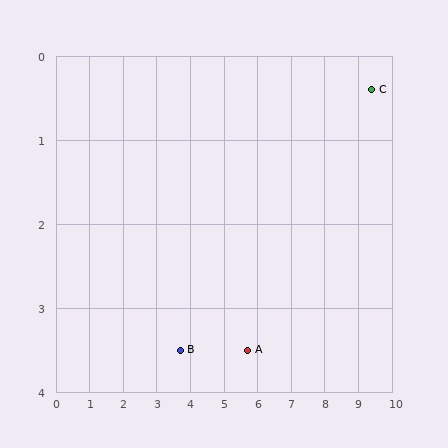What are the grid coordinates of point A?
Point A is at approximately (5.7, 3.5).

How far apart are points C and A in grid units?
Points C and A are about 4.8 grid units apart.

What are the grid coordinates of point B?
Point B is at approximately (3.7, 3.5).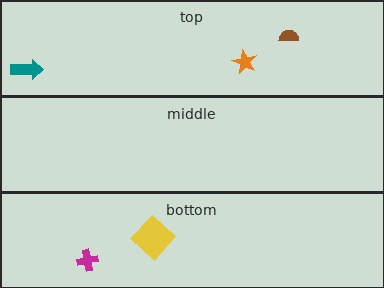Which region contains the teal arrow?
The top region.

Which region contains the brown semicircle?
The top region.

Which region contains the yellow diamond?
The bottom region.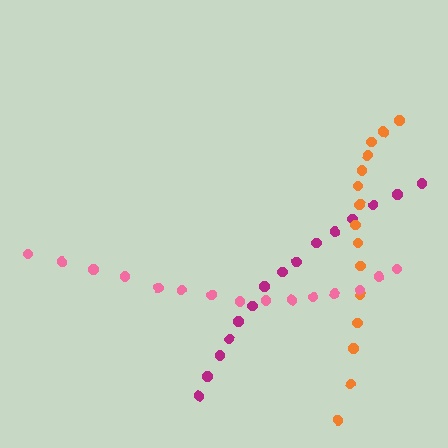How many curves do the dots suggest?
There are 3 distinct paths.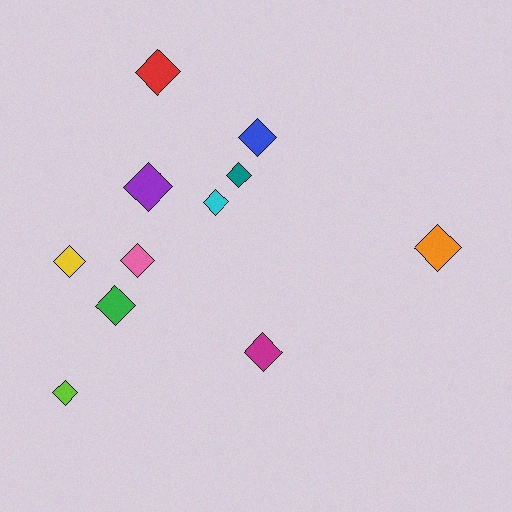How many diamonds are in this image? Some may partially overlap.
There are 11 diamonds.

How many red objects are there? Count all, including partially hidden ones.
There is 1 red object.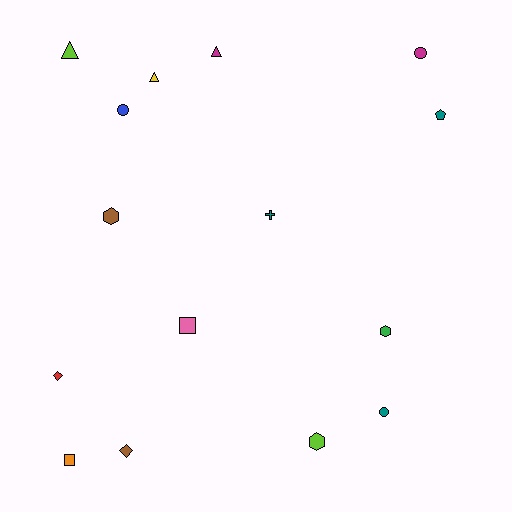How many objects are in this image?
There are 15 objects.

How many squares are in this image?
There are 2 squares.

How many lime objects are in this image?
There are 2 lime objects.